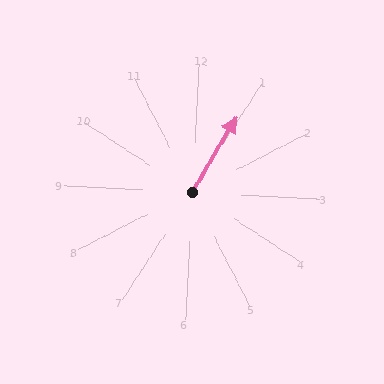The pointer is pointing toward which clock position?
Roughly 1 o'clock.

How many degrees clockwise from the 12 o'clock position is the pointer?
Approximately 27 degrees.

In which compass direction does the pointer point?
Northeast.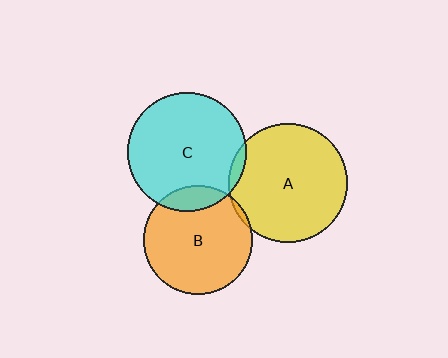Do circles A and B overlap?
Yes.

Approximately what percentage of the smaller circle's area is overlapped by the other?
Approximately 5%.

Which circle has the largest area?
Circle C (cyan).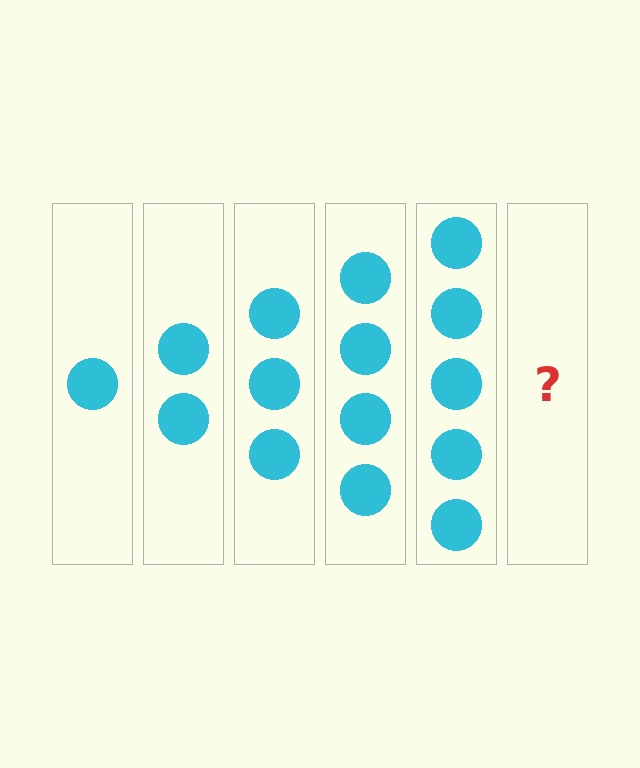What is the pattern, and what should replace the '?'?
The pattern is that each step adds one more circle. The '?' should be 6 circles.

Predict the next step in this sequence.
The next step is 6 circles.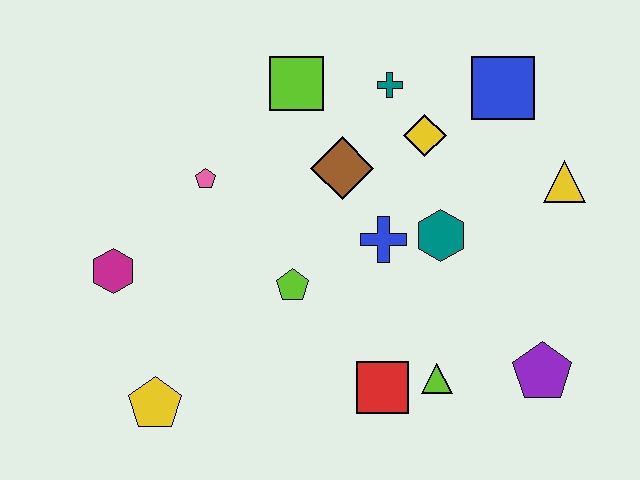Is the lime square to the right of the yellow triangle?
No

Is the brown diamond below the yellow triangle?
No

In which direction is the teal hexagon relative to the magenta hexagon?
The teal hexagon is to the right of the magenta hexagon.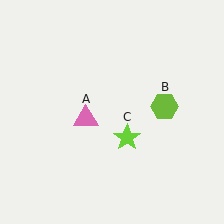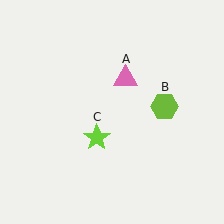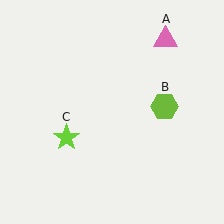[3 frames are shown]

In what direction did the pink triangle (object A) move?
The pink triangle (object A) moved up and to the right.